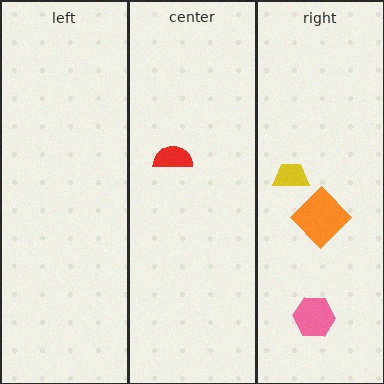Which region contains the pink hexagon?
The right region.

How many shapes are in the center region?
1.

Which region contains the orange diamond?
The right region.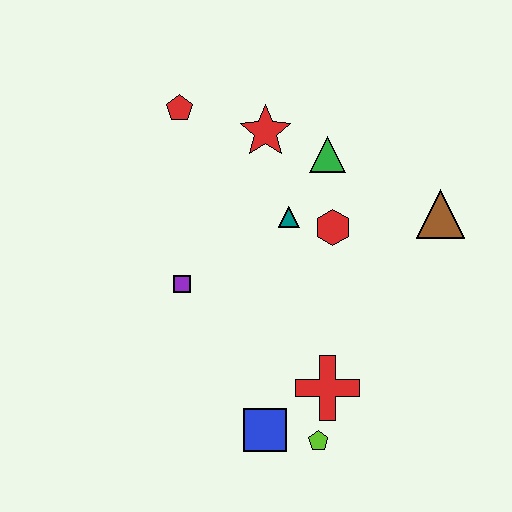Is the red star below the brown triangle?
No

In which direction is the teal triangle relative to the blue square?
The teal triangle is above the blue square.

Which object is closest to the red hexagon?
The teal triangle is closest to the red hexagon.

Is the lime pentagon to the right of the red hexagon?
No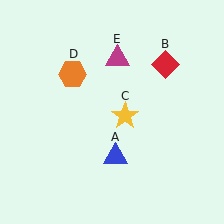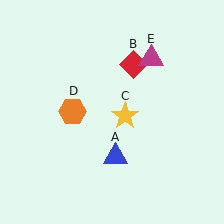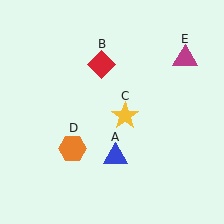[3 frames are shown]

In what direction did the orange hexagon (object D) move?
The orange hexagon (object D) moved down.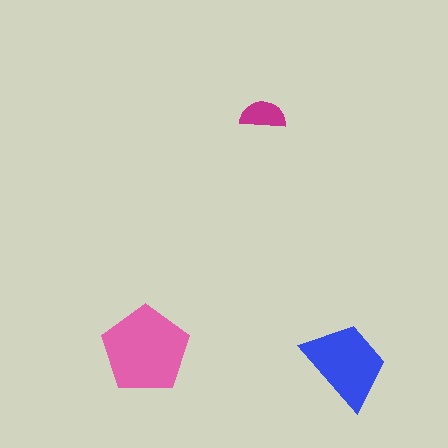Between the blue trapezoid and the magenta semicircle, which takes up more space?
The blue trapezoid.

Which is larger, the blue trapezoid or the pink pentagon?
The pink pentagon.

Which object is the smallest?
The magenta semicircle.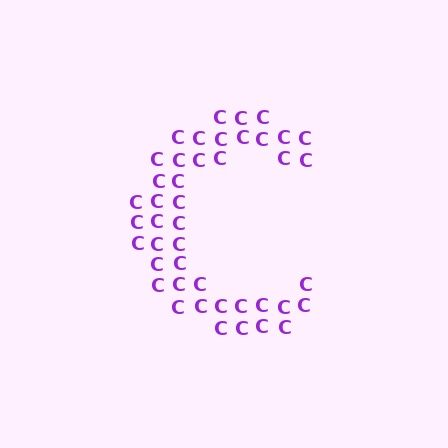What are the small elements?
The small elements are letter C's.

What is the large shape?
The large shape is the letter C.